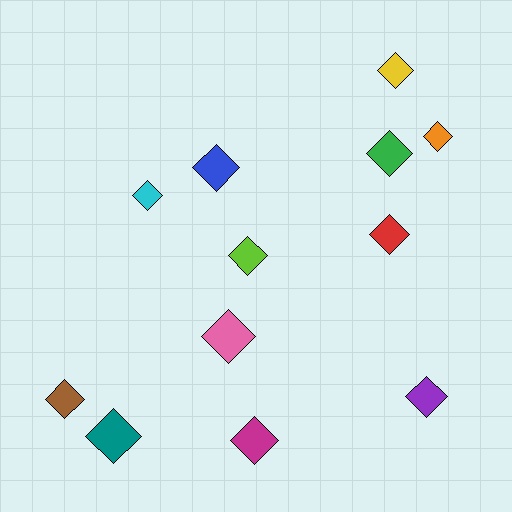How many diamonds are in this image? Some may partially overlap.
There are 12 diamonds.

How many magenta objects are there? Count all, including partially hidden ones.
There is 1 magenta object.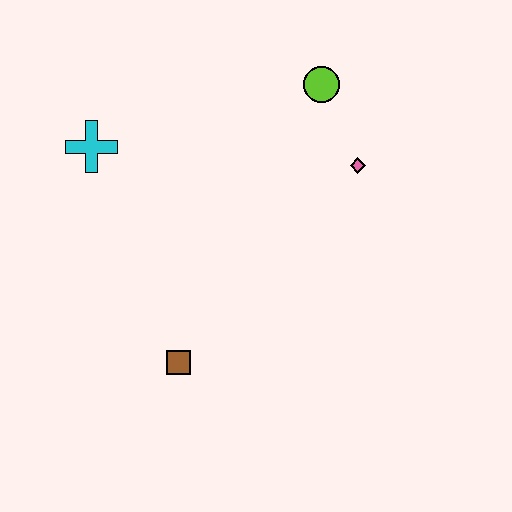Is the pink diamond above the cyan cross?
No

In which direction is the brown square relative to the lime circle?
The brown square is below the lime circle.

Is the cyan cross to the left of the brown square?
Yes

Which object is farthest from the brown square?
The lime circle is farthest from the brown square.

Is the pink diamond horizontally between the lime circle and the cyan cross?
No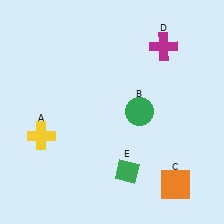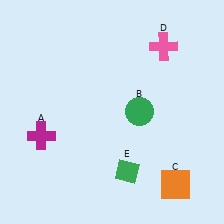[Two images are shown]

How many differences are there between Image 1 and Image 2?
There are 2 differences between the two images.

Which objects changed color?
A changed from yellow to magenta. D changed from magenta to pink.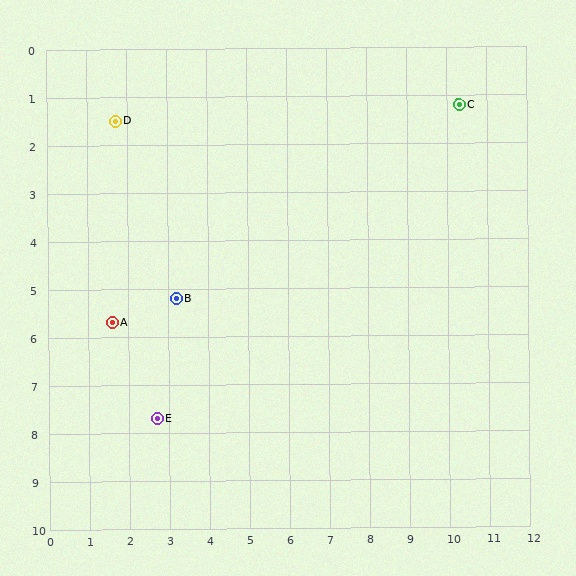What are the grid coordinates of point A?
Point A is at approximately (1.6, 5.7).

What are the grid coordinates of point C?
Point C is at approximately (10.3, 1.2).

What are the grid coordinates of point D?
Point D is at approximately (1.7, 1.5).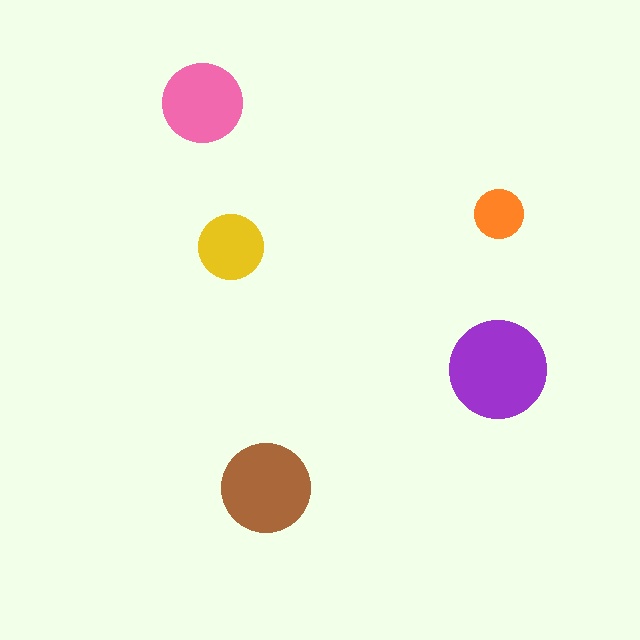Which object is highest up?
The pink circle is topmost.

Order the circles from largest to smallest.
the purple one, the brown one, the pink one, the yellow one, the orange one.